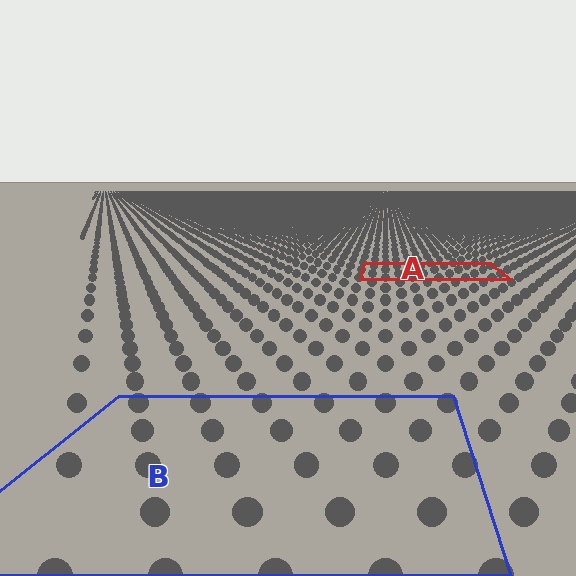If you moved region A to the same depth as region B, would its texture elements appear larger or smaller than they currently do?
They would appear larger. At a closer depth, the same texture elements are projected at a bigger on-screen size.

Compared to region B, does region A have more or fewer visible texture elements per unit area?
Region A has more texture elements per unit area — they are packed more densely because it is farther away.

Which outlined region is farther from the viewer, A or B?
Region A is farther from the viewer — the texture elements inside it appear smaller and more densely packed.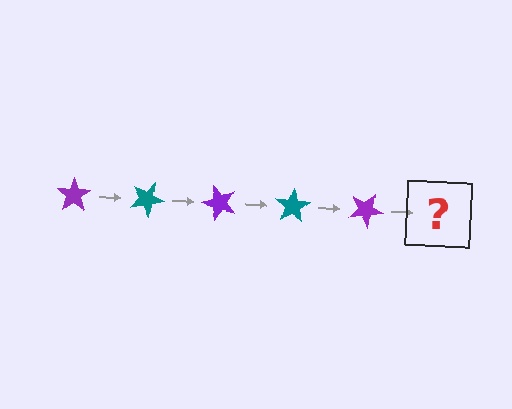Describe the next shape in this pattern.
It should be a teal star, rotated 125 degrees from the start.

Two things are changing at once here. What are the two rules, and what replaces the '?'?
The two rules are that it rotates 25 degrees each step and the color cycles through purple and teal. The '?' should be a teal star, rotated 125 degrees from the start.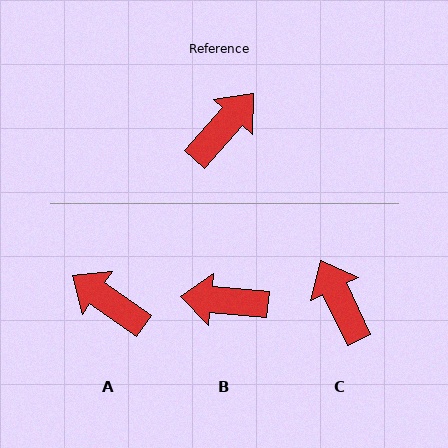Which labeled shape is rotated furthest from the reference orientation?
B, about 126 degrees away.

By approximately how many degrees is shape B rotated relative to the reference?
Approximately 126 degrees counter-clockwise.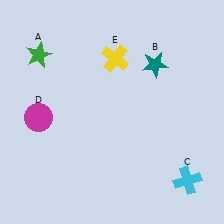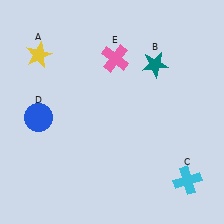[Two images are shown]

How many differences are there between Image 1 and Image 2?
There are 3 differences between the two images.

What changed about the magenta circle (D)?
In Image 1, D is magenta. In Image 2, it changed to blue.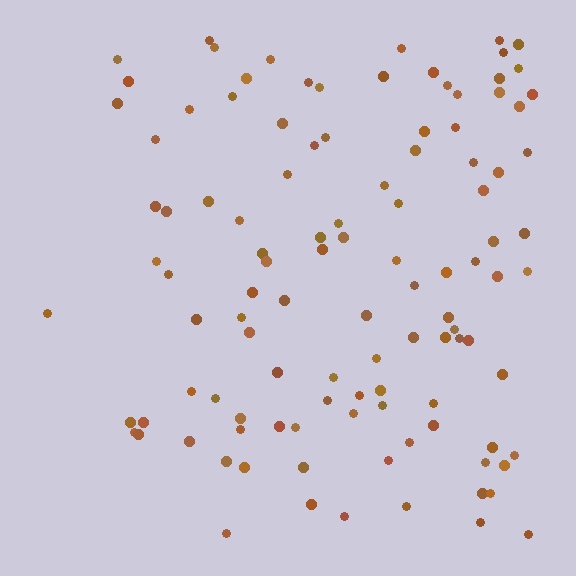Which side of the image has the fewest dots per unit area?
The left.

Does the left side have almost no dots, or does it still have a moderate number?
Still a moderate number, just noticeably fewer than the right.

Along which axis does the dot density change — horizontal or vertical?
Horizontal.